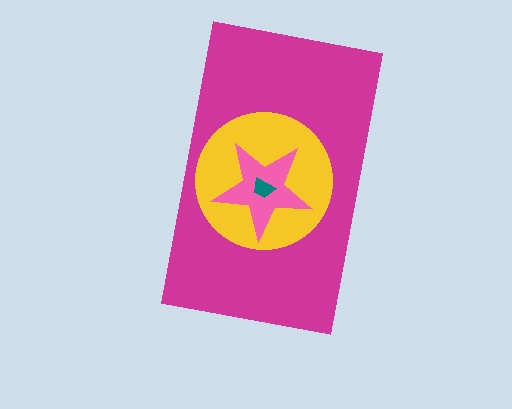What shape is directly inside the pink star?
The teal trapezoid.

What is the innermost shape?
The teal trapezoid.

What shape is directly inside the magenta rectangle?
The yellow circle.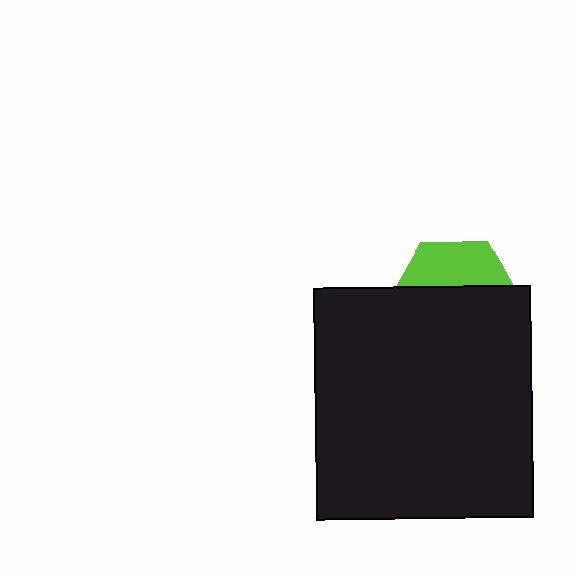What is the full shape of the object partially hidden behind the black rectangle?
The partially hidden object is a lime hexagon.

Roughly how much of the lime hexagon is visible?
A small part of it is visible (roughly 34%).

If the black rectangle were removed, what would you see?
You would see the complete lime hexagon.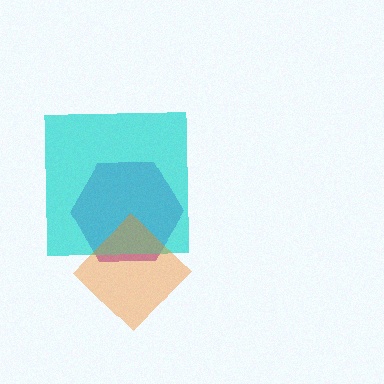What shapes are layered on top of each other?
The layered shapes are: a purple hexagon, a cyan square, an orange diamond.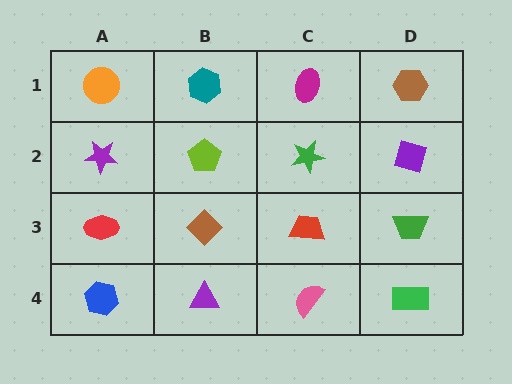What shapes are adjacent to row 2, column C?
A magenta ellipse (row 1, column C), a red trapezoid (row 3, column C), a lime pentagon (row 2, column B), a purple diamond (row 2, column D).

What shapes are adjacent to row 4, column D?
A green trapezoid (row 3, column D), a pink semicircle (row 4, column C).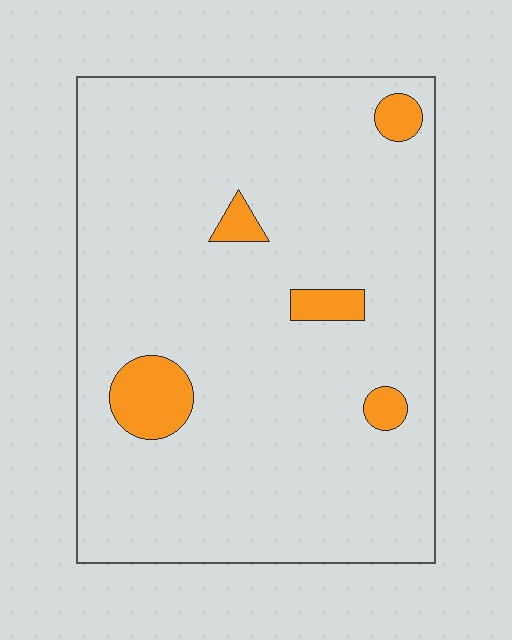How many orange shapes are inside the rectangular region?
5.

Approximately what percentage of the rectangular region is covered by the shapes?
Approximately 10%.